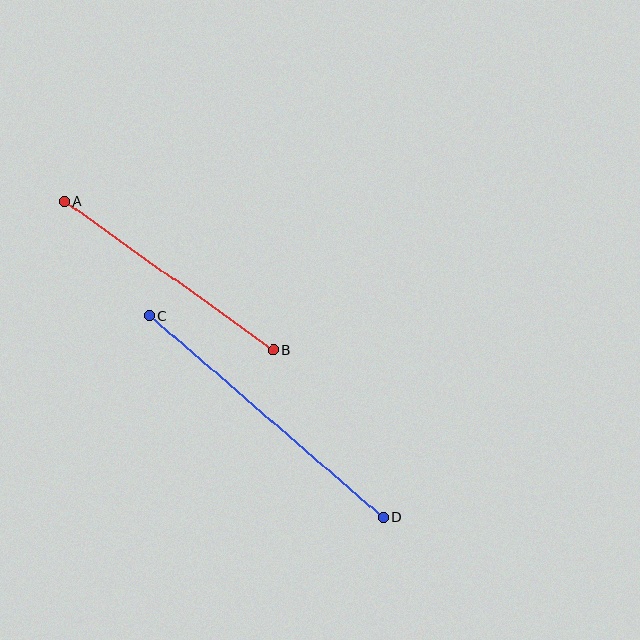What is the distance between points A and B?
The distance is approximately 257 pixels.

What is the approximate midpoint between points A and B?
The midpoint is at approximately (169, 276) pixels.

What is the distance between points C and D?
The distance is approximately 309 pixels.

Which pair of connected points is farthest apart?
Points C and D are farthest apart.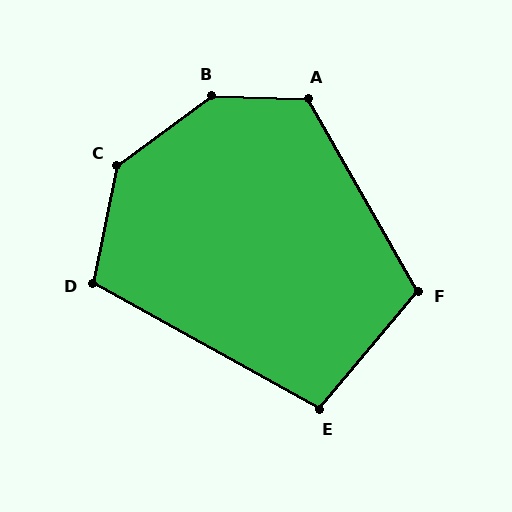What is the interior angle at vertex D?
Approximately 107 degrees (obtuse).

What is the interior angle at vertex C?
Approximately 138 degrees (obtuse).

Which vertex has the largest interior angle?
B, at approximately 142 degrees.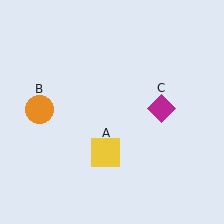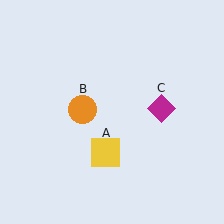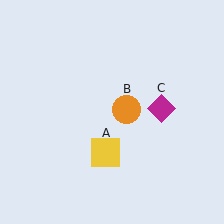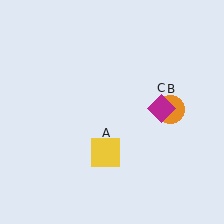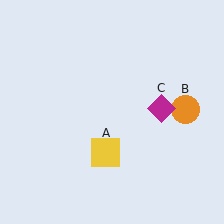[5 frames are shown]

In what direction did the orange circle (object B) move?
The orange circle (object B) moved right.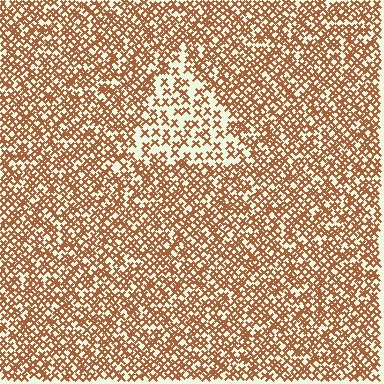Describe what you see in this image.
The image contains small brown elements arranged at two different densities. A triangle-shaped region is visible where the elements are less densely packed than the surrounding area.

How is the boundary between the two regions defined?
The boundary is defined by a change in element density (approximately 2.0x ratio). All elements are the same color, size, and shape.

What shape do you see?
I see a triangle.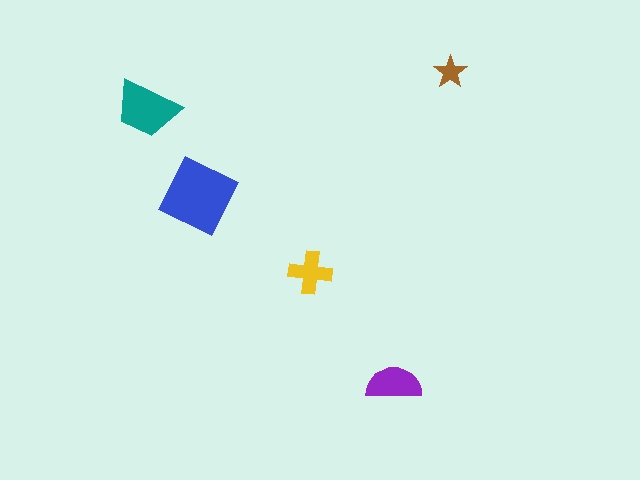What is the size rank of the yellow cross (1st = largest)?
4th.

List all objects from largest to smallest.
The blue square, the teal trapezoid, the purple semicircle, the yellow cross, the brown star.